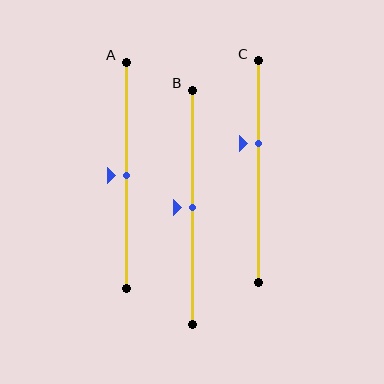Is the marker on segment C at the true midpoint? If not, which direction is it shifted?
No, the marker on segment C is shifted upward by about 13% of the segment length.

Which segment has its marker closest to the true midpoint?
Segment A has its marker closest to the true midpoint.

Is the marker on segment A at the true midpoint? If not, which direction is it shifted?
Yes, the marker on segment A is at the true midpoint.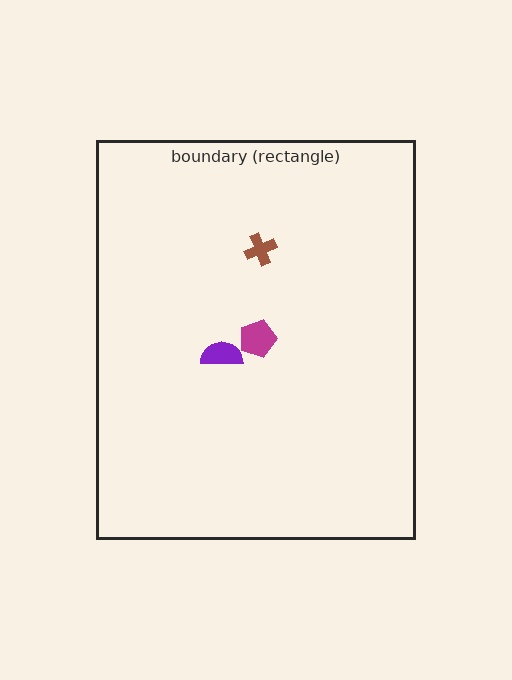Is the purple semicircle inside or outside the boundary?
Inside.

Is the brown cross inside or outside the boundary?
Inside.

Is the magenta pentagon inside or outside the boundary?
Inside.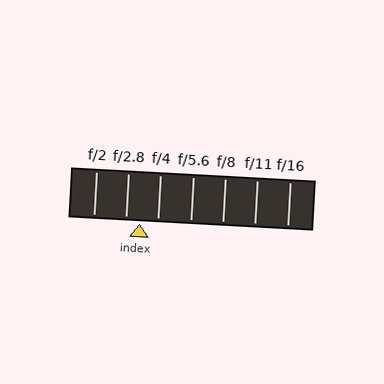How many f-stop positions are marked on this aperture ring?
There are 7 f-stop positions marked.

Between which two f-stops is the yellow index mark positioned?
The index mark is between f/2.8 and f/4.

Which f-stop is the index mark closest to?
The index mark is closest to f/2.8.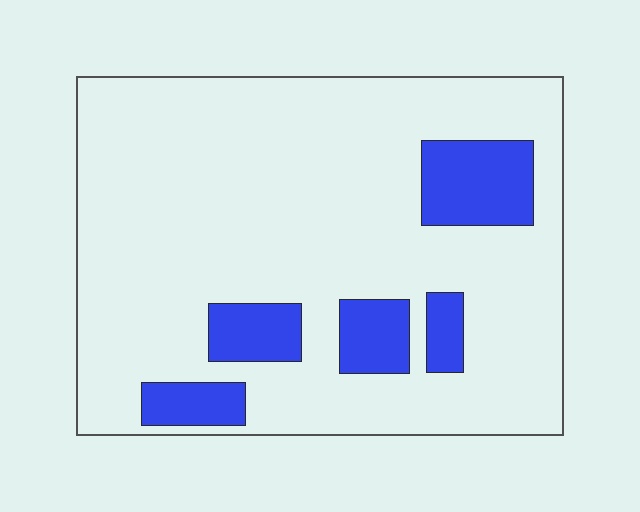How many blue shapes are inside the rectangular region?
5.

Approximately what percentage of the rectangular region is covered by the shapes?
Approximately 15%.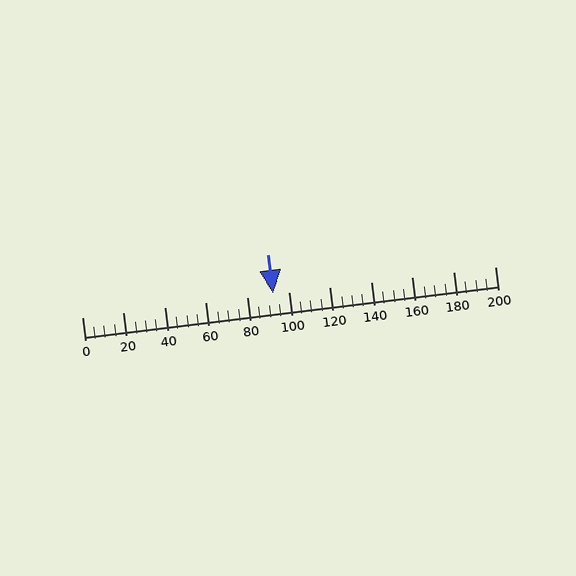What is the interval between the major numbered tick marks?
The major tick marks are spaced 20 units apart.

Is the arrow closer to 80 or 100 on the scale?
The arrow is closer to 100.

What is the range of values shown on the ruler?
The ruler shows values from 0 to 200.